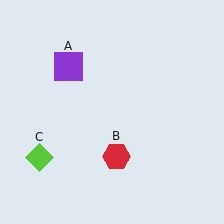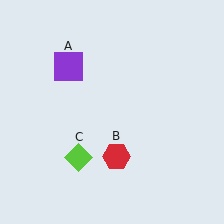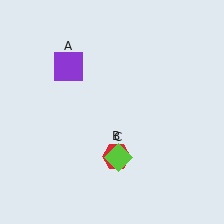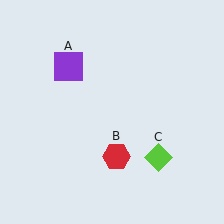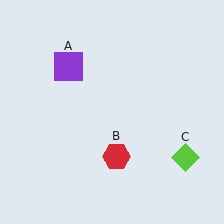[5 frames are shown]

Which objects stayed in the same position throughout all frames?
Purple square (object A) and red hexagon (object B) remained stationary.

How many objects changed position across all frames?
1 object changed position: lime diamond (object C).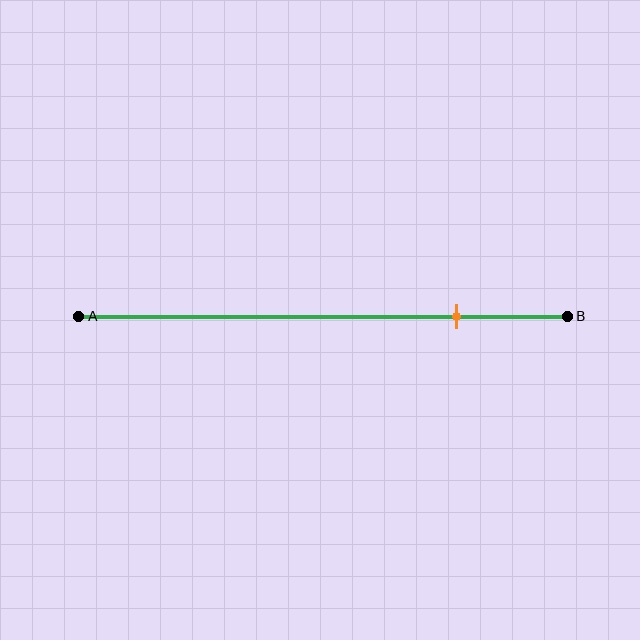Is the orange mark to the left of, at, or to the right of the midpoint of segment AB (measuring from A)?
The orange mark is to the right of the midpoint of segment AB.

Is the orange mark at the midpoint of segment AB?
No, the mark is at about 75% from A, not at the 50% midpoint.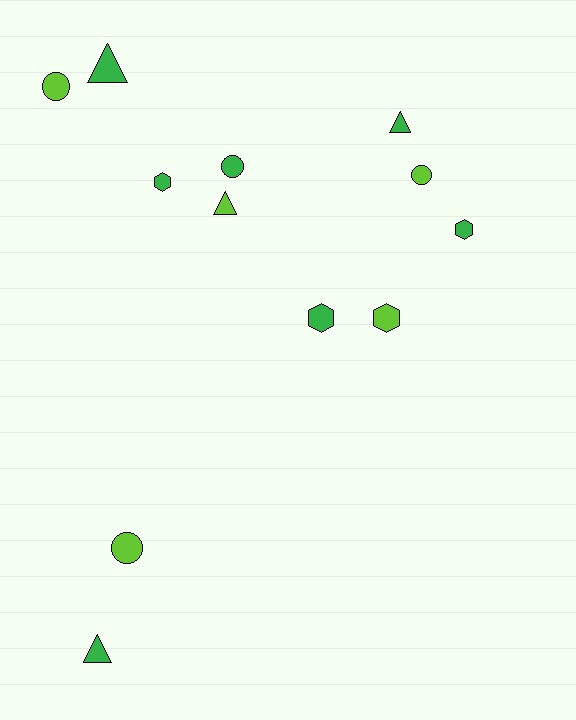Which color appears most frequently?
Green, with 7 objects.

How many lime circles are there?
There are 3 lime circles.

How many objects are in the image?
There are 12 objects.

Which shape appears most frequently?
Triangle, with 4 objects.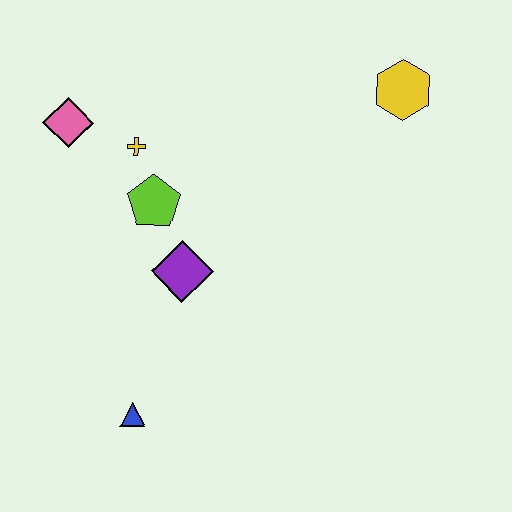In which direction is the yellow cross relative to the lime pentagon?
The yellow cross is above the lime pentagon.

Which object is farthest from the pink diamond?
The yellow hexagon is farthest from the pink diamond.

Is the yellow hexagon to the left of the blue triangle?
No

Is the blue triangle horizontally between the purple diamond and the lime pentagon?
No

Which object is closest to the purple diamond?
The lime pentagon is closest to the purple diamond.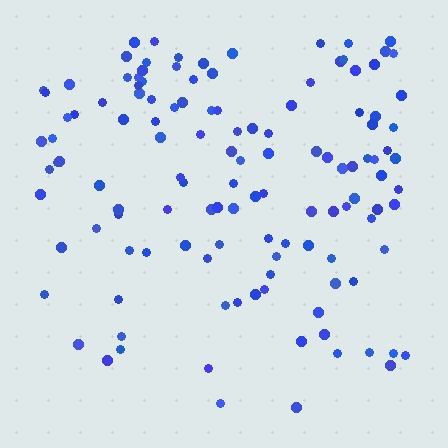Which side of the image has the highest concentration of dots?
The top.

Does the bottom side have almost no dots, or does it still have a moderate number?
Still a moderate number, just noticeably fewer than the top.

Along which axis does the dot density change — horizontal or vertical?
Vertical.